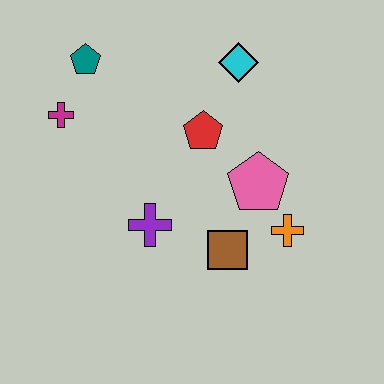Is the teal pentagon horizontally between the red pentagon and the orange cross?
No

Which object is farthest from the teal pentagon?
The orange cross is farthest from the teal pentagon.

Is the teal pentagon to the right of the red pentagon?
No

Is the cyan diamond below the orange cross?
No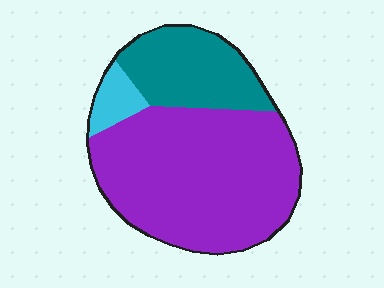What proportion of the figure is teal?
Teal takes up about one quarter (1/4) of the figure.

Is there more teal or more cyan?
Teal.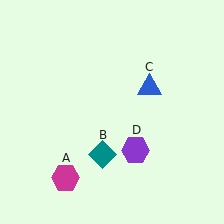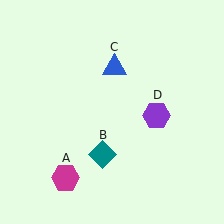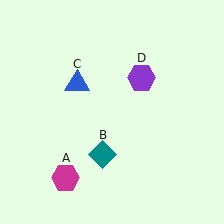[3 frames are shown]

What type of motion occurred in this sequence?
The blue triangle (object C), purple hexagon (object D) rotated counterclockwise around the center of the scene.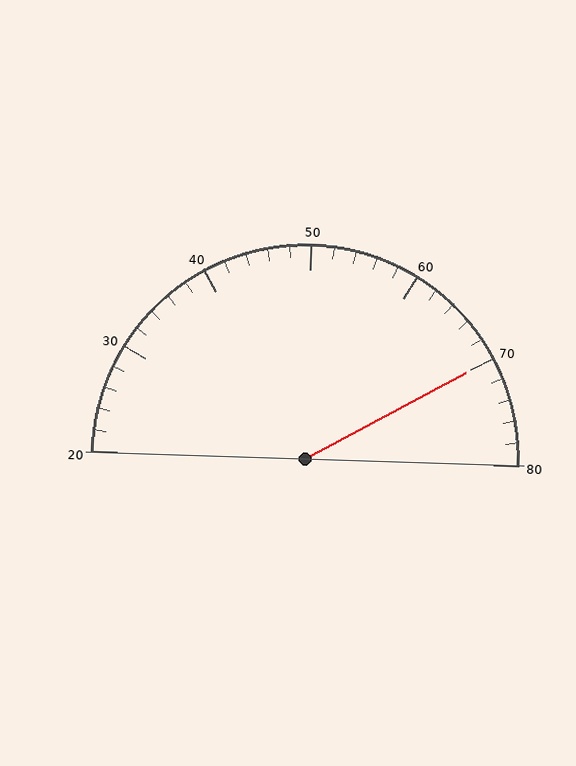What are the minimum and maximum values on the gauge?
The gauge ranges from 20 to 80.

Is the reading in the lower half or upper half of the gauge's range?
The reading is in the upper half of the range (20 to 80).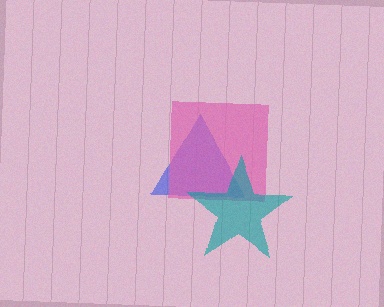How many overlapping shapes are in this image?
There are 3 overlapping shapes in the image.